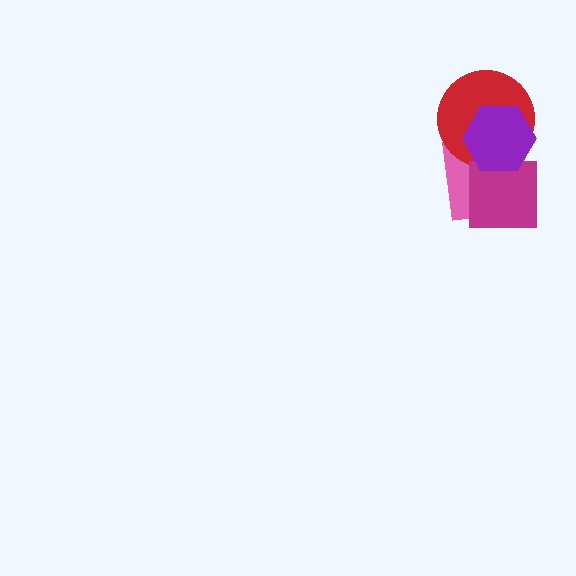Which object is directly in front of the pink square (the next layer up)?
The red circle is directly in front of the pink square.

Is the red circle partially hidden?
Yes, it is partially covered by another shape.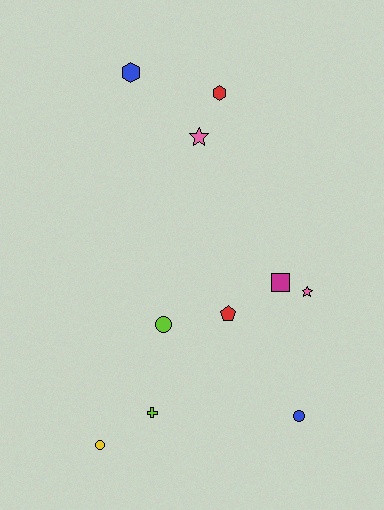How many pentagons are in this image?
There is 1 pentagon.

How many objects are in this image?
There are 10 objects.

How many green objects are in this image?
There are no green objects.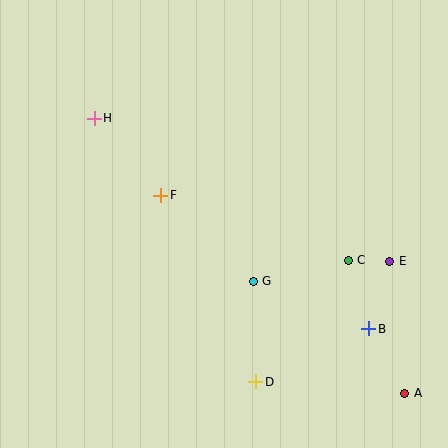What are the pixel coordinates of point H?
Point H is at (94, 118).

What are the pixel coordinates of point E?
Point E is at (390, 261).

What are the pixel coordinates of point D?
Point D is at (256, 382).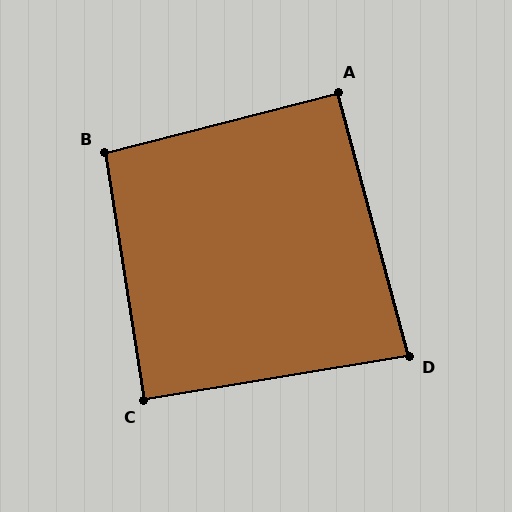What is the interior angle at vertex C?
Approximately 89 degrees (approximately right).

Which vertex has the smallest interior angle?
D, at approximately 84 degrees.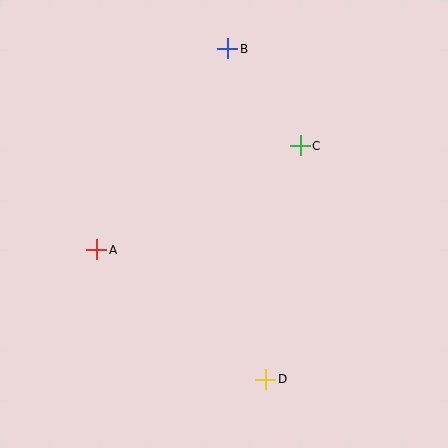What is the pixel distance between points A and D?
The distance between A and D is 213 pixels.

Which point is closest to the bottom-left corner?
Point A is closest to the bottom-left corner.